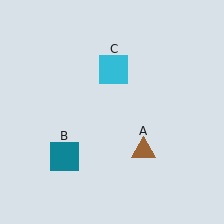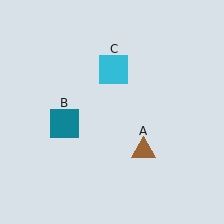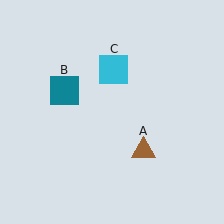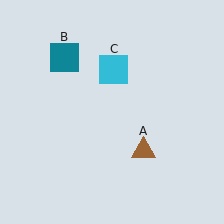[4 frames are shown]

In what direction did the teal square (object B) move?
The teal square (object B) moved up.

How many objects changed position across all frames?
1 object changed position: teal square (object B).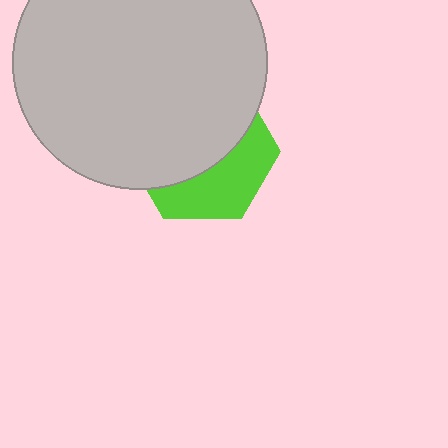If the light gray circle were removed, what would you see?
You would see the complete lime hexagon.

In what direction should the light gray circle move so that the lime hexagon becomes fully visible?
The light gray circle should move up. That is the shortest direction to clear the overlap and leave the lime hexagon fully visible.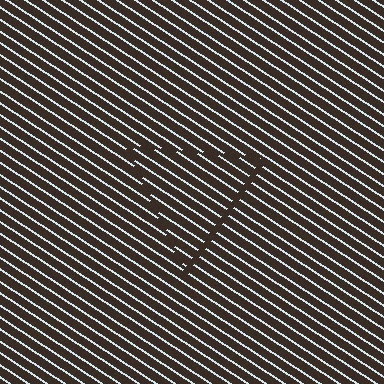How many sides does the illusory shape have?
3 sides — the line-ends trace a triangle.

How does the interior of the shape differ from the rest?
The interior of the shape contains the same grating, shifted by half a period — the contour is defined by the phase discontinuity where line-ends from the inner and outer gratings abut.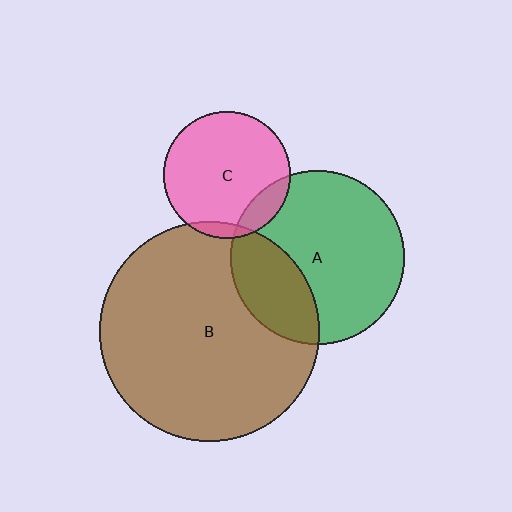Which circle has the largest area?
Circle B (brown).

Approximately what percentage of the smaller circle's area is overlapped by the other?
Approximately 30%.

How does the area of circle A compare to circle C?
Approximately 1.9 times.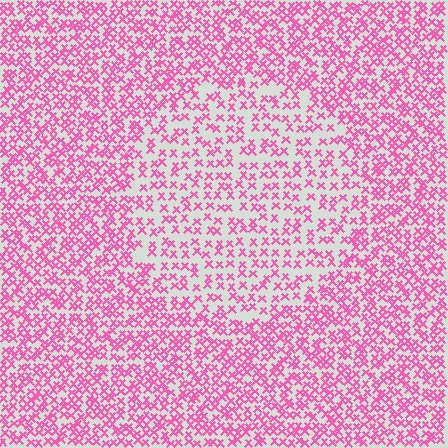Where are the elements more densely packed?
The elements are more densely packed outside the circle boundary.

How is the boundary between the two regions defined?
The boundary is defined by a change in element density (approximately 1.8x ratio). All elements are the same color, size, and shape.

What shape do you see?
I see a circle.